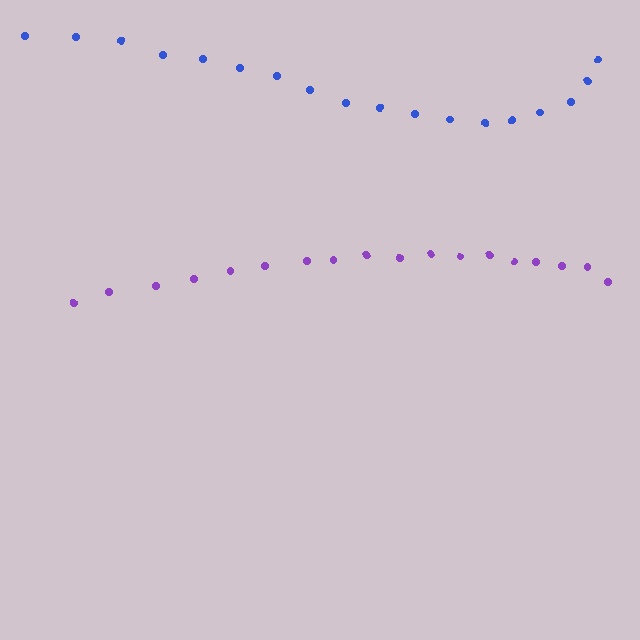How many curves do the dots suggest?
There are 2 distinct paths.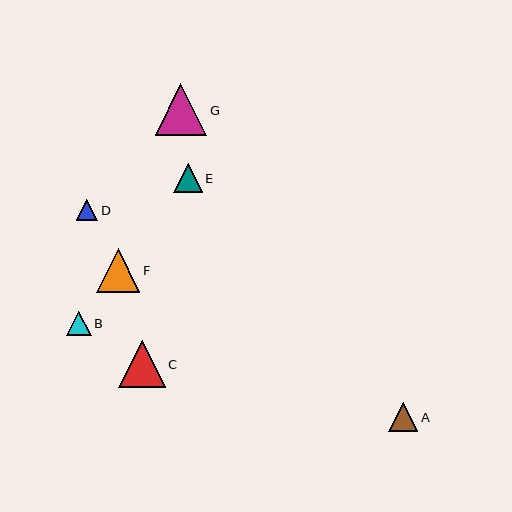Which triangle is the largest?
Triangle G is the largest with a size of approximately 52 pixels.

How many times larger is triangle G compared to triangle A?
Triangle G is approximately 1.8 times the size of triangle A.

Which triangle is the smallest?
Triangle D is the smallest with a size of approximately 21 pixels.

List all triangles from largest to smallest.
From largest to smallest: G, C, F, A, E, B, D.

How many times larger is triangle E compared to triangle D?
Triangle E is approximately 1.3 times the size of triangle D.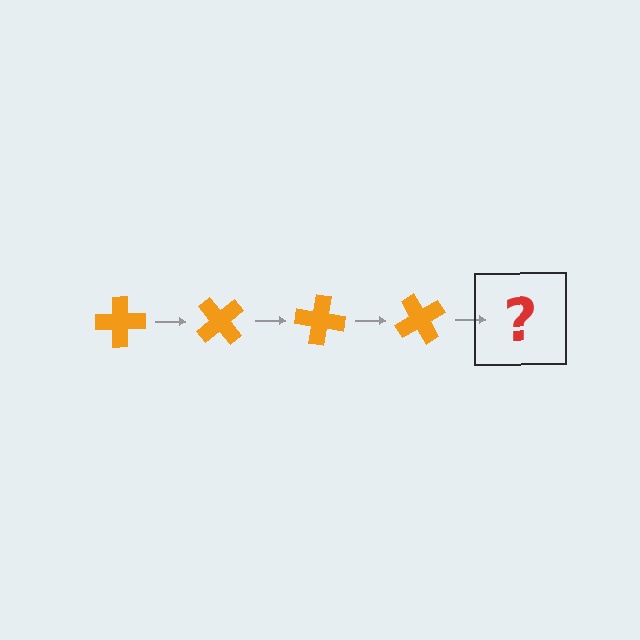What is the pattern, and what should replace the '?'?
The pattern is that the cross rotates 50 degrees each step. The '?' should be an orange cross rotated 200 degrees.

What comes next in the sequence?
The next element should be an orange cross rotated 200 degrees.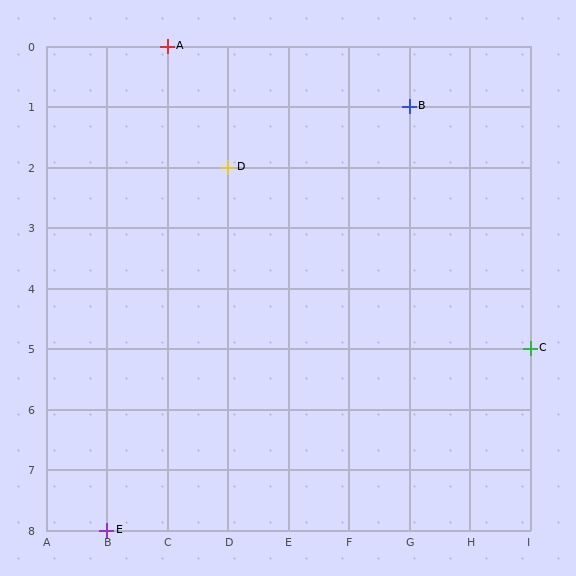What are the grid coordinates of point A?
Point A is at grid coordinates (C, 0).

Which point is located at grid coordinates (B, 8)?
Point E is at (B, 8).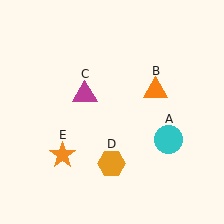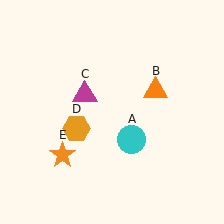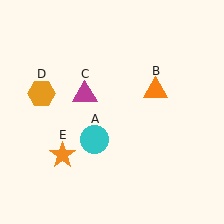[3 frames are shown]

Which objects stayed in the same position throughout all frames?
Orange triangle (object B) and magenta triangle (object C) and orange star (object E) remained stationary.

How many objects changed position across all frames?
2 objects changed position: cyan circle (object A), orange hexagon (object D).